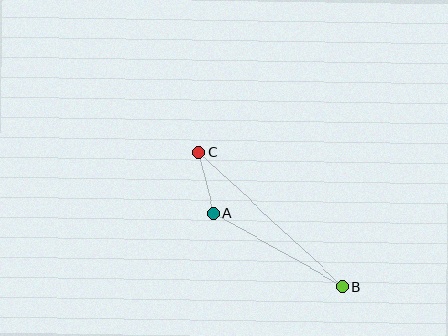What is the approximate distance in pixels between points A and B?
The distance between A and B is approximately 148 pixels.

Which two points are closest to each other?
Points A and C are closest to each other.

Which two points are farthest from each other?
Points B and C are farthest from each other.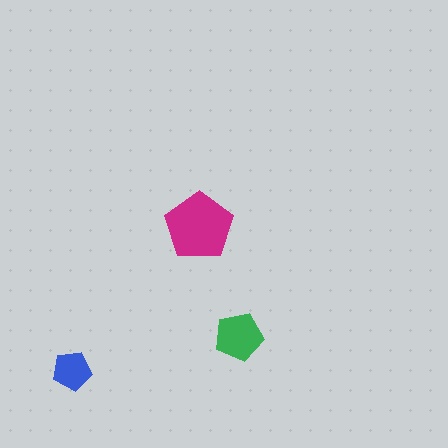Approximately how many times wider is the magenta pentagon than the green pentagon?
About 1.5 times wider.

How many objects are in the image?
There are 3 objects in the image.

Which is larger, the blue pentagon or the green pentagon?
The green one.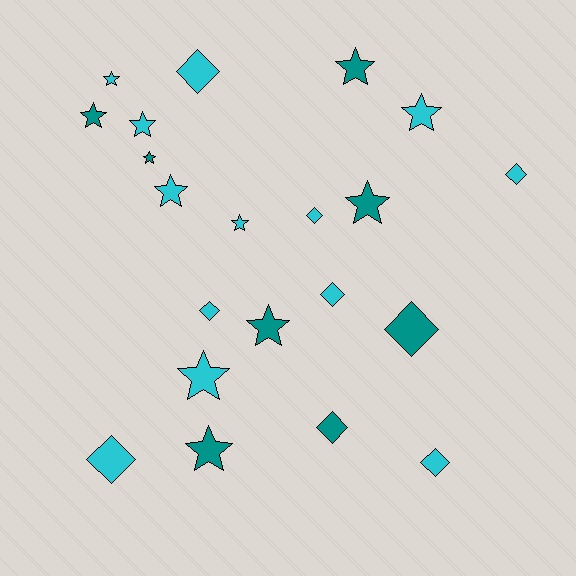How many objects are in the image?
There are 21 objects.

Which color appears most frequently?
Cyan, with 13 objects.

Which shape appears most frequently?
Star, with 12 objects.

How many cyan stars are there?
There are 6 cyan stars.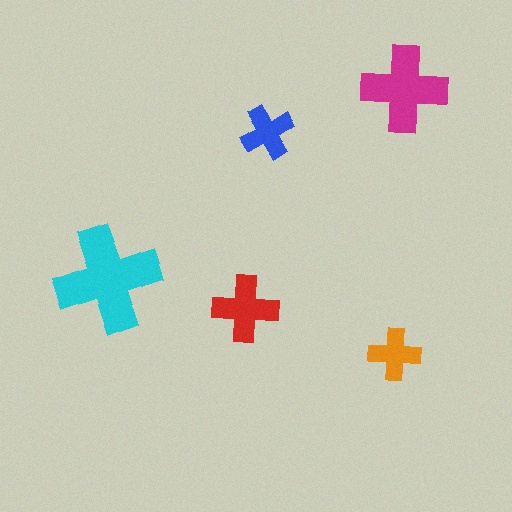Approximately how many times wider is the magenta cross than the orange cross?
About 1.5 times wider.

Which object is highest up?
The magenta cross is topmost.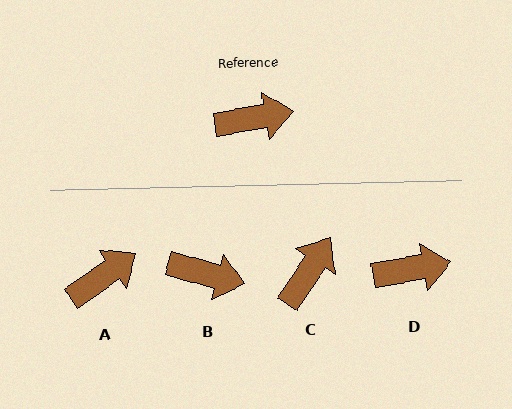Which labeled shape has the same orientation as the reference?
D.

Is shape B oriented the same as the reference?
No, it is off by about 25 degrees.